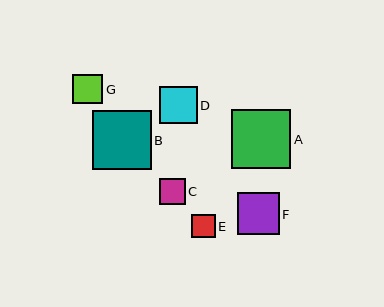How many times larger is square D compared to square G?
Square D is approximately 1.3 times the size of square G.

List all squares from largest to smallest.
From largest to smallest: A, B, F, D, G, C, E.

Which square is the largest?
Square A is the largest with a size of approximately 59 pixels.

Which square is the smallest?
Square E is the smallest with a size of approximately 24 pixels.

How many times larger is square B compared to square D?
Square B is approximately 1.6 times the size of square D.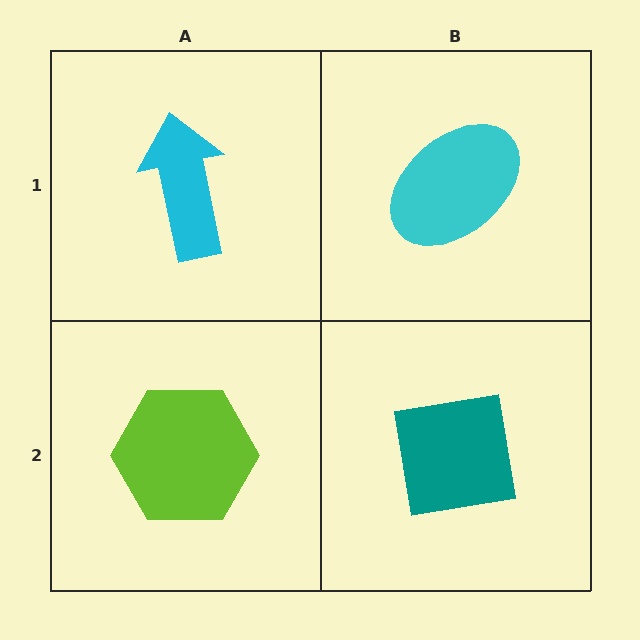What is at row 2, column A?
A lime hexagon.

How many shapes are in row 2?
2 shapes.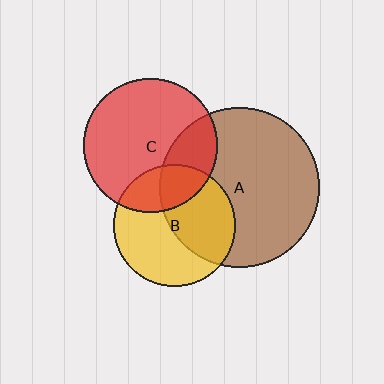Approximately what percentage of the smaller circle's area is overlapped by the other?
Approximately 25%.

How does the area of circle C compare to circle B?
Approximately 1.2 times.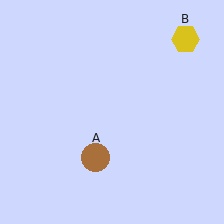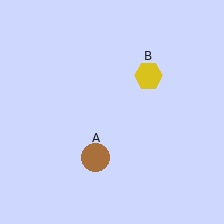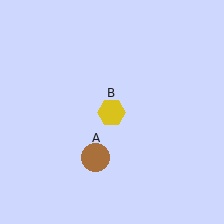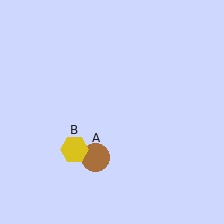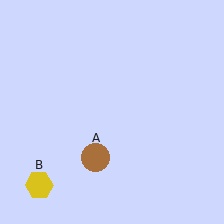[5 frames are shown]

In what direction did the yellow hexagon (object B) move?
The yellow hexagon (object B) moved down and to the left.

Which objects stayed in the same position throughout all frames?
Brown circle (object A) remained stationary.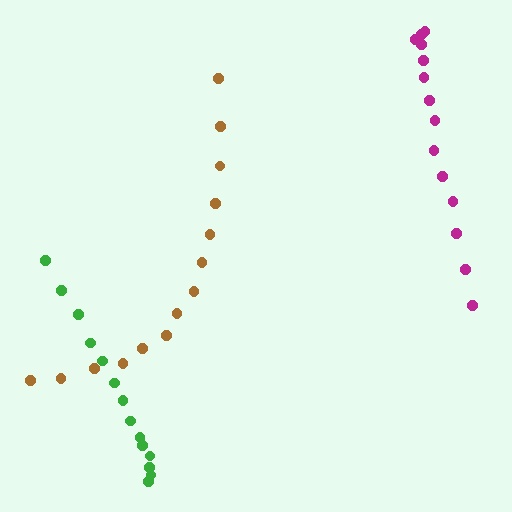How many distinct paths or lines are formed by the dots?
There are 3 distinct paths.